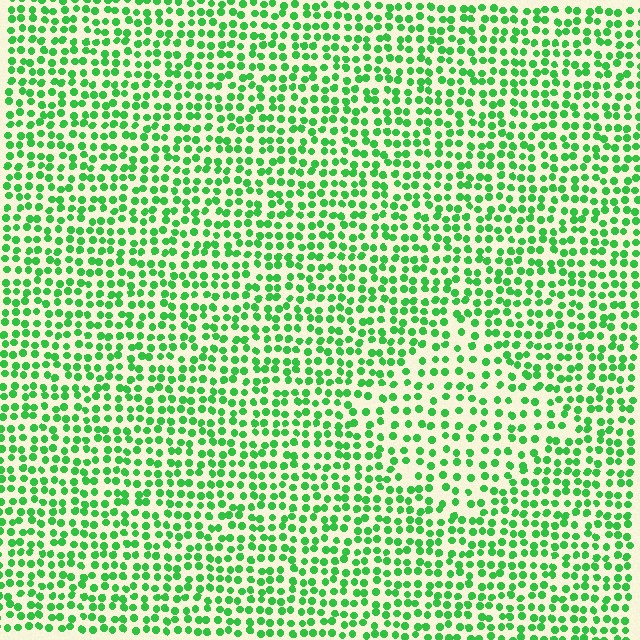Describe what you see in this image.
The image contains small green elements arranged at two different densities. A diamond-shaped region is visible where the elements are less densely packed than the surrounding area.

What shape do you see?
I see a diamond.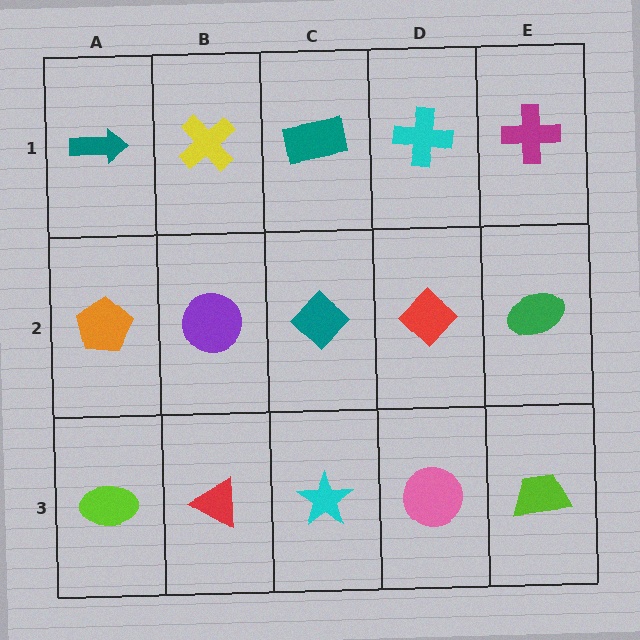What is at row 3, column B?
A red triangle.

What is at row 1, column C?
A teal rectangle.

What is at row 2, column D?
A red diamond.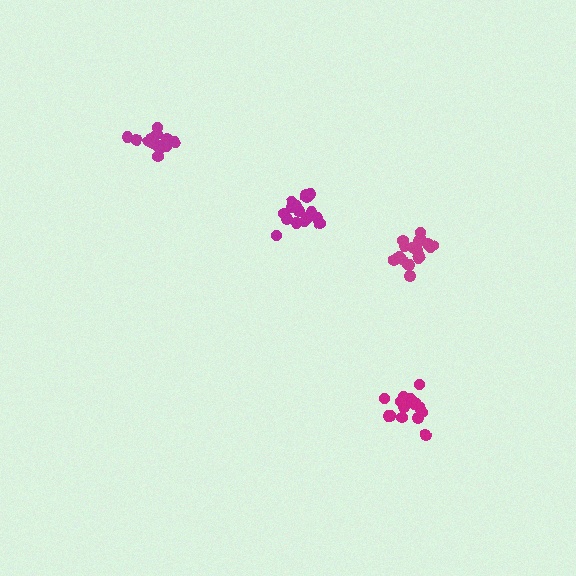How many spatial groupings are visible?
There are 4 spatial groupings.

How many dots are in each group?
Group 1: 17 dots, Group 2: 15 dots, Group 3: 20 dots, Group 4: 21 dots (73 total).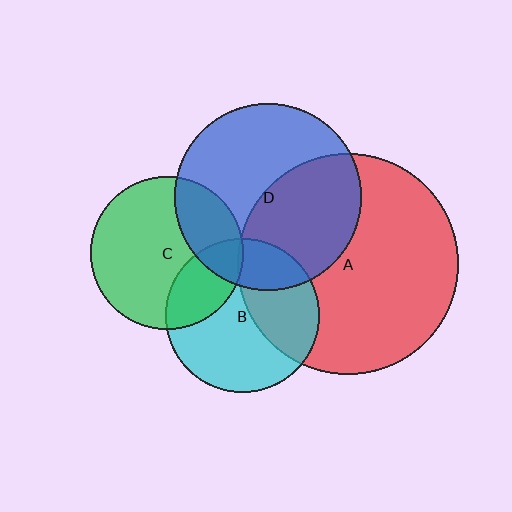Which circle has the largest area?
Circle A (red).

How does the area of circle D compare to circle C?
Approximately 1.5 times.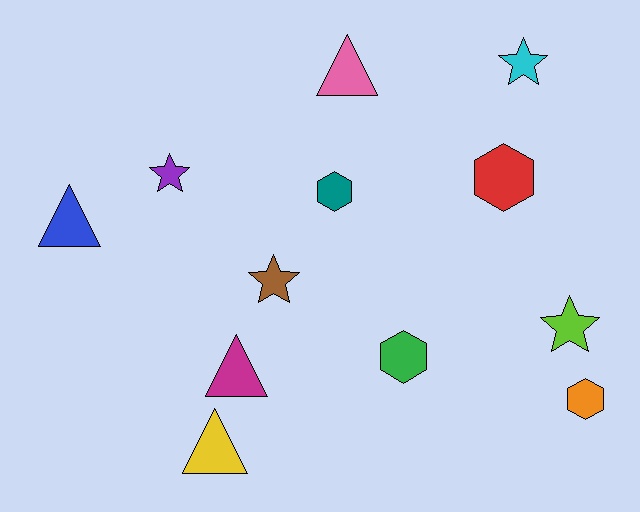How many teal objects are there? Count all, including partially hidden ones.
There is 1 teal object.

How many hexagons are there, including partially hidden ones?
There are 4 hexagons.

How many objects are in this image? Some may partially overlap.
There are 12 objects.